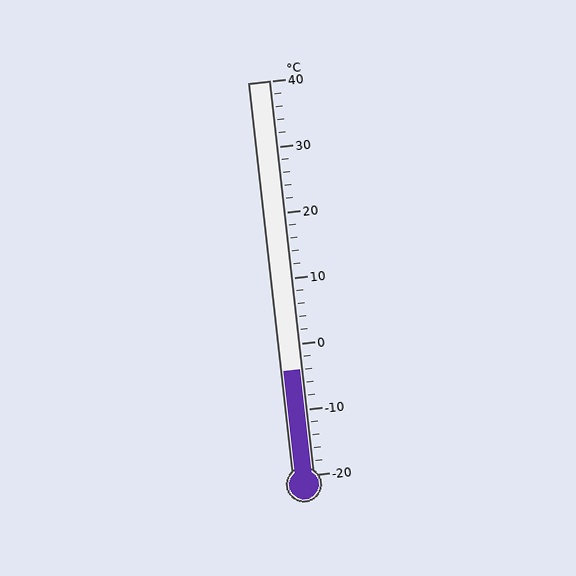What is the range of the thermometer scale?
The thermometer scale ranges from -20°C to 40°C.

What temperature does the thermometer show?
The thermometer shows approximately -4°C.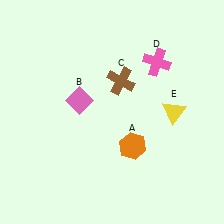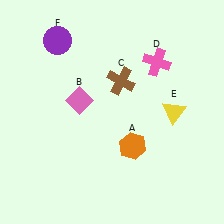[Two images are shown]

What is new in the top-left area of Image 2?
A purple circle (F) was added in the top-left area of Image 2.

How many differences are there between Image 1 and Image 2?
There is 1 difference between the two images.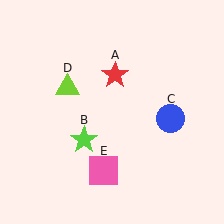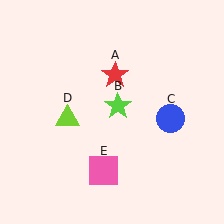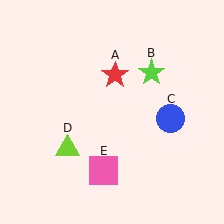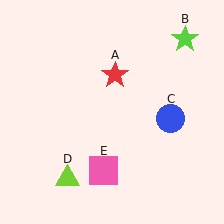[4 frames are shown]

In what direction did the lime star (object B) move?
The lime star (object B) moved up and to the right.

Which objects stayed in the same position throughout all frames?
Red star (object A) and blue circle (object C) and pink square (object E) remained stationary.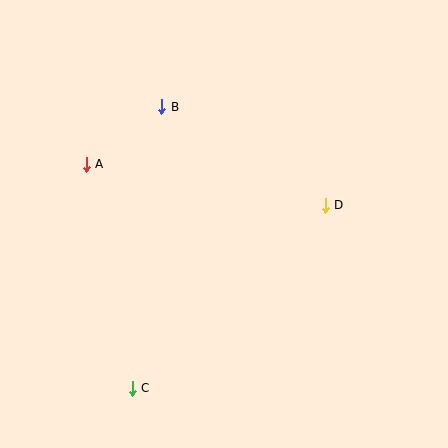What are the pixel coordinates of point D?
Point D is at (325, 205).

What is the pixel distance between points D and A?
The distance between D and A is 243 pixels.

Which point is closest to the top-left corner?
Point A is closest to the top-left corner.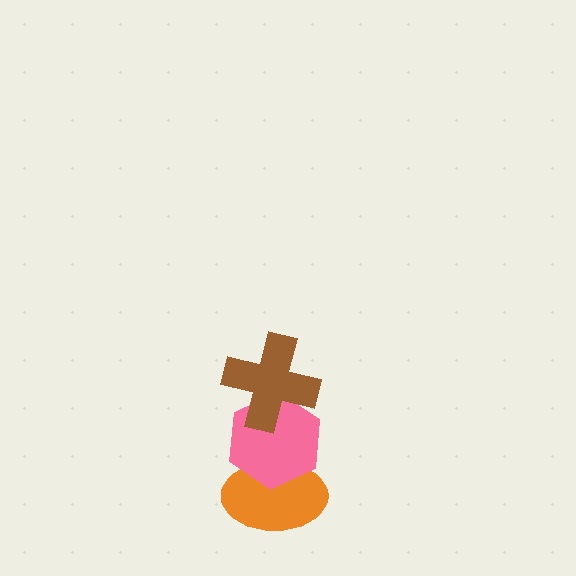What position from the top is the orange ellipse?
The orange ellipse is 3rd from the top.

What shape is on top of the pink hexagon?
The brown cross is on top of the pink hexagon.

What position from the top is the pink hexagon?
The pink hexagon is 2nd from the top.